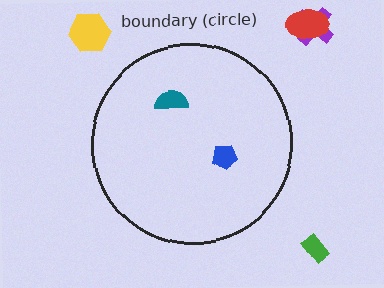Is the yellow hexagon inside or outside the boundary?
Outside.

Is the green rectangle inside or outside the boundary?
Outside.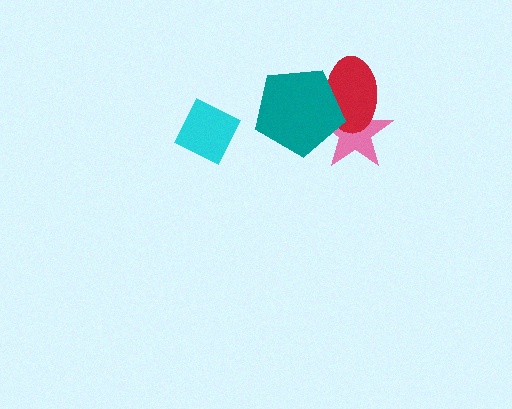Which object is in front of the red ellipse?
The teal pentagon is in front of the red ellipse.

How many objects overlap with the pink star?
2 objects overlap with the pink star.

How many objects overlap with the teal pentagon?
2 objects overlap with the teal pentagon.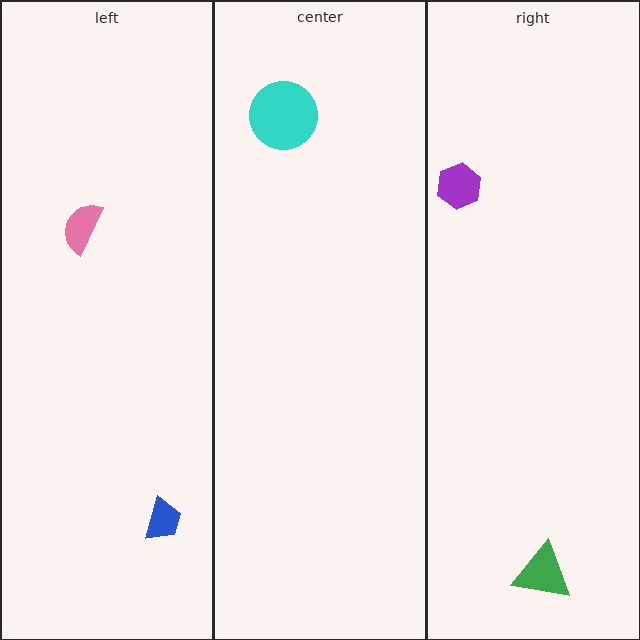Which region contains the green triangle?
The right region.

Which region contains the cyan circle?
The center region.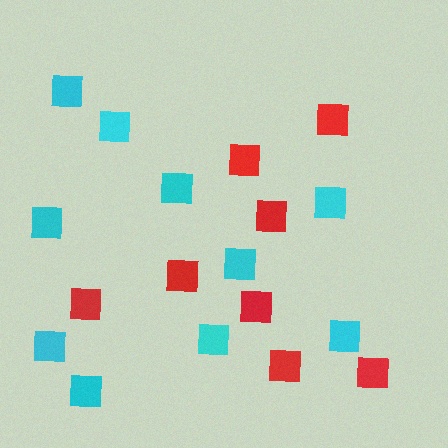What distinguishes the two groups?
There are 2 groups: one group of cyan squares (10) and one group of red squares (8).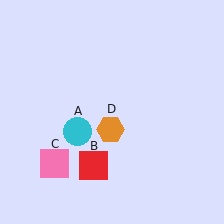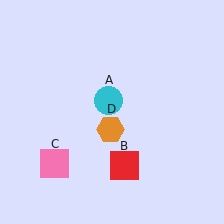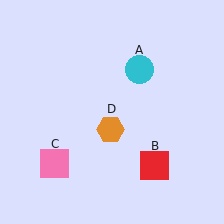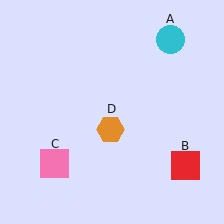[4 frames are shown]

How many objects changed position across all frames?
2 objects changed position: cyan circle (object A), red square (object B).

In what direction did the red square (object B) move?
The red square (object B) moved right.